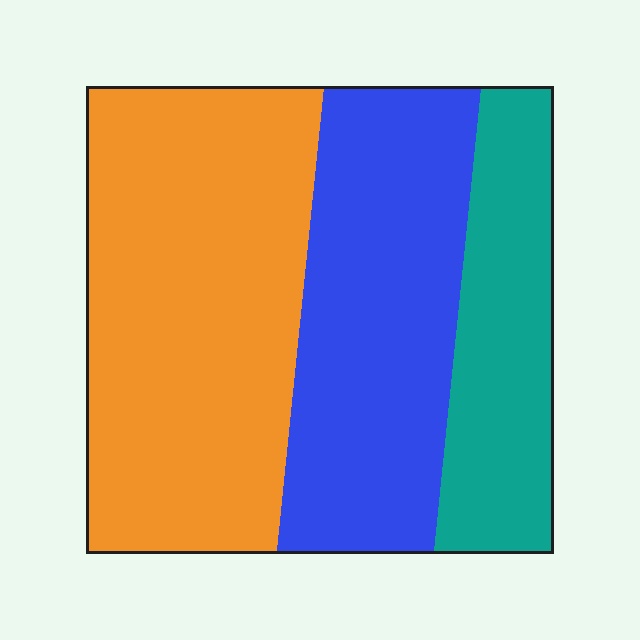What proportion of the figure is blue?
Blue takes up between a third and a half of the figure.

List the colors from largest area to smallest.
From largest to smallest: orange, blue, teal.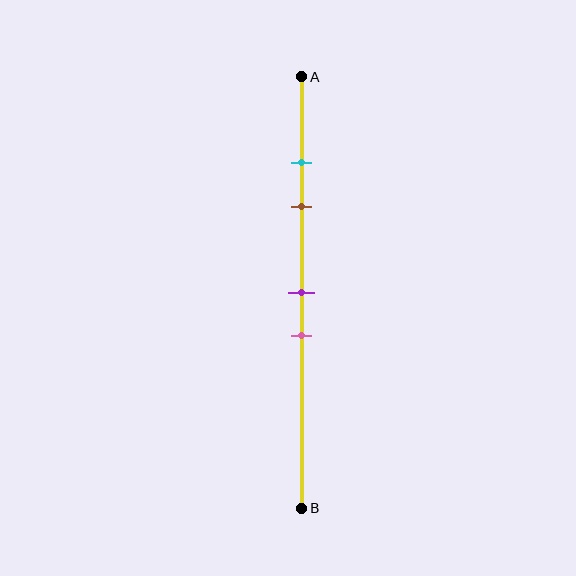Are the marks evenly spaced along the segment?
No, the marks are not evenly spaced.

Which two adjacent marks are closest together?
The cyan and brown marks are the closest adjacent pair.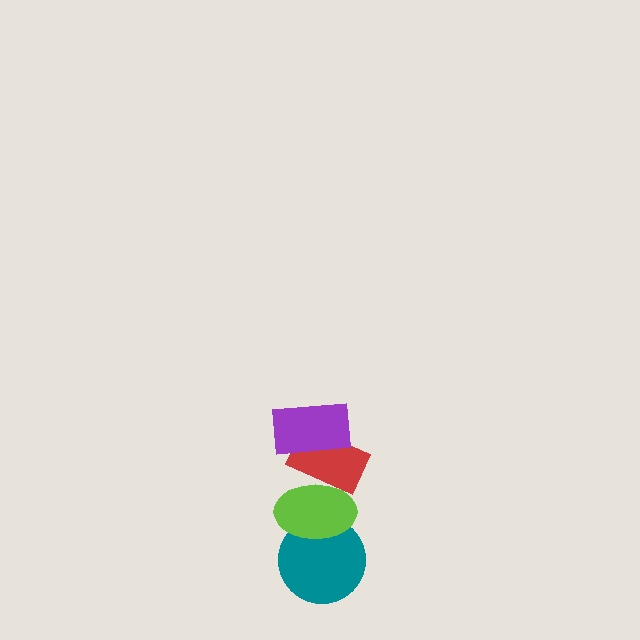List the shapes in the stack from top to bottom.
From top to bottom: the purple rectangle, the red rectangle, the lime ellipse, the teal circle.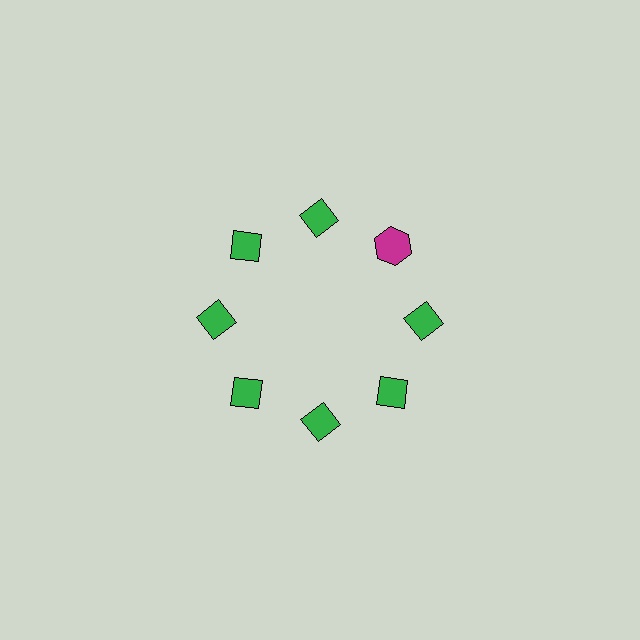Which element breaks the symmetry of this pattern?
The magenta hexagon at roughly the 2 o'clock position breaks the symmetry. All other shapes are green diamonds.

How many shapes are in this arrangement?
There are 8 shapes arranged in a ring pattern.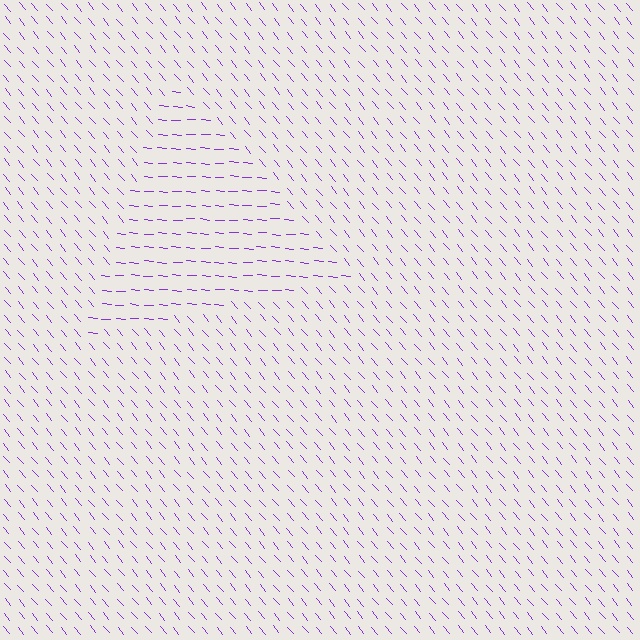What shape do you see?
I see a triangle.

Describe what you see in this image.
The image is filled with small purple line segments. A triangle region in the image has lines oriented differently from the surrounding lines, creating a visible texture boundary.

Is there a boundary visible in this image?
Yes, there is a texture boundary formed by a change in line orientation.